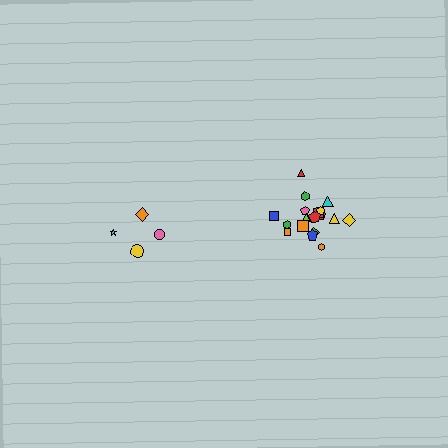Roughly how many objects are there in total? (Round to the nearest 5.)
Roughly 20 objects in total.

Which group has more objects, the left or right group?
The right group.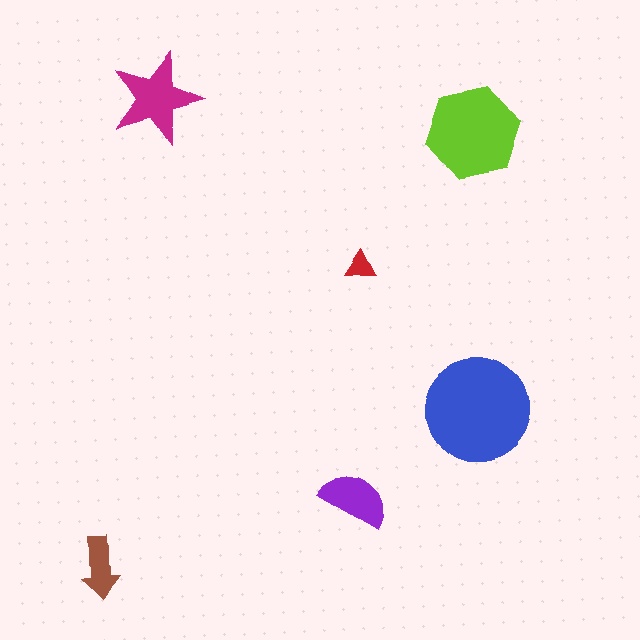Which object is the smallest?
The red triangle.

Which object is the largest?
The blue circle.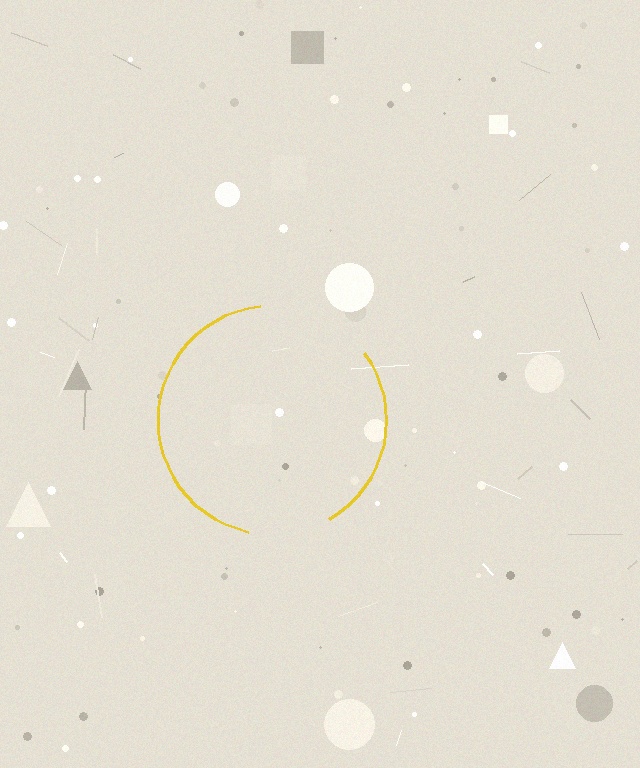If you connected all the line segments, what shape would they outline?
They would outline a circle.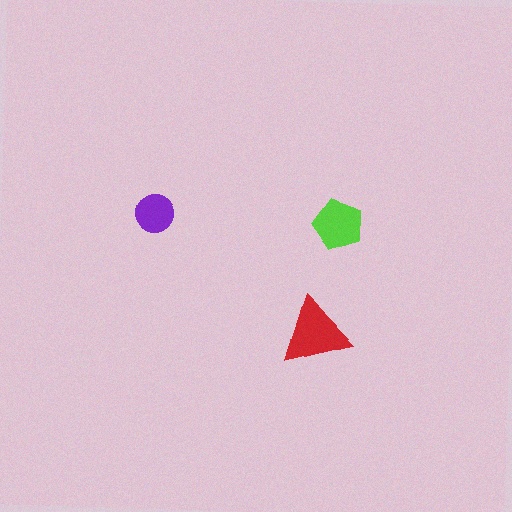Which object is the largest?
The red triangle.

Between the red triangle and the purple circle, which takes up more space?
The red triangle.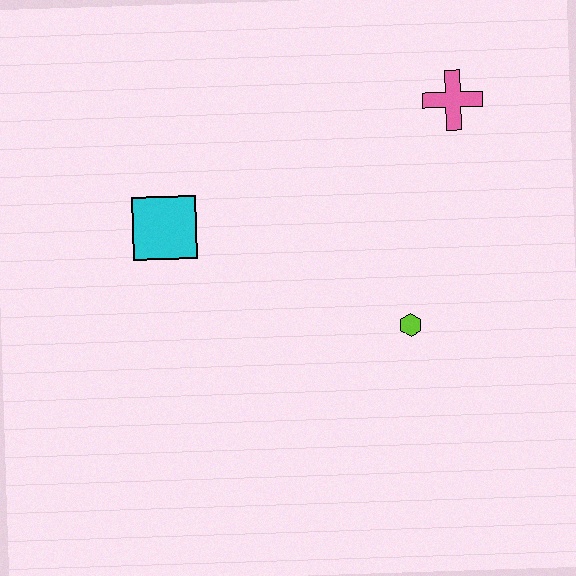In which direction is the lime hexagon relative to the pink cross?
The lime hexagon is below the pink cross.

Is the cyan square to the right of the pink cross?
No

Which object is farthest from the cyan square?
The pink cross is farthest from the cyan square.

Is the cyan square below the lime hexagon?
No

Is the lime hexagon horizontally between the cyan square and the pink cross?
Yes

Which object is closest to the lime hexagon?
The pink cross is closest to the lime hexagon.